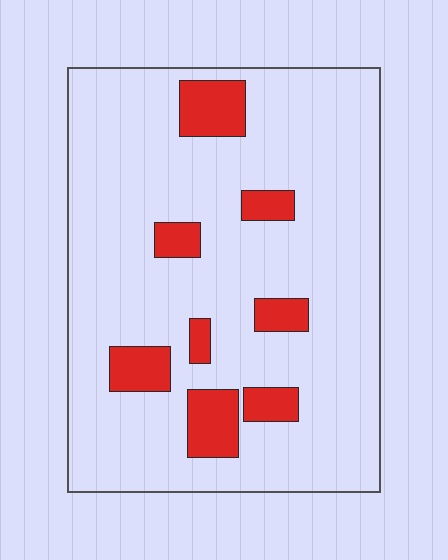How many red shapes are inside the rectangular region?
8.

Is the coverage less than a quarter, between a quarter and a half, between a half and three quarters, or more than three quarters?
Less than a quarter.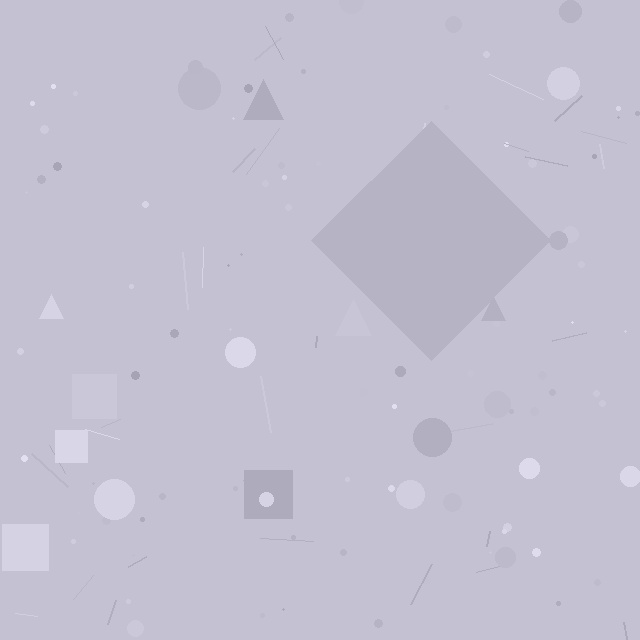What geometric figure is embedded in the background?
A diamond is embedded in the background.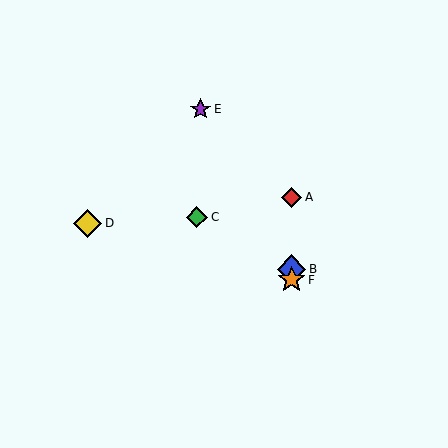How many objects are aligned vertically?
3 objects (A, B, F) are aligned vertically.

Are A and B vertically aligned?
Yes, both are at x≈292.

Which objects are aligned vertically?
Objects A, B, F are aligned vertically.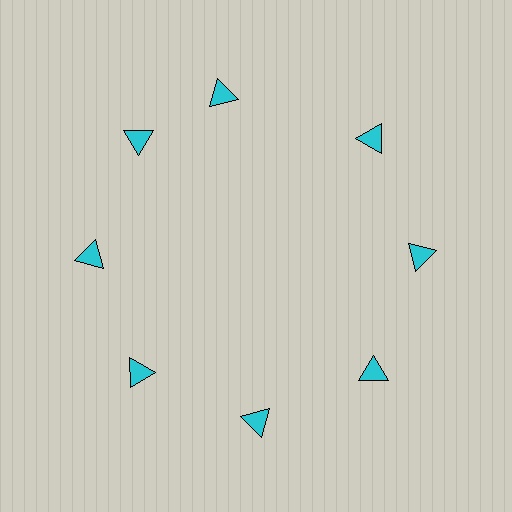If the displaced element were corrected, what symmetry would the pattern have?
It would have 8-fold rotational symmetry — the pattern would map onto itself every 45 degrees.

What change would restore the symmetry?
The symmetry would be restored by rotating it back into even spacing with its neighbors so that all 8 triangles sit at equal angles and equal distance from the center.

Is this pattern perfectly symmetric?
No. The 8 cyan triangles are arranged in a ring, but one element near the 12 o'clock position is rotated out of alignment along the ring, breaking the 8-fold rotational symmetry.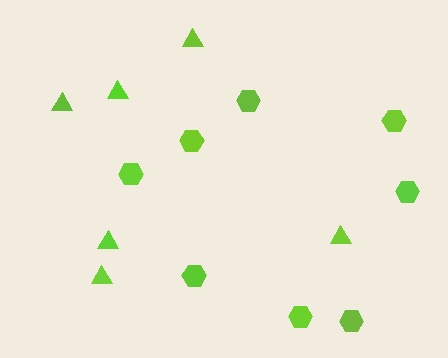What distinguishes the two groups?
There are 2 groups: one group of hexagons (8) and one group of triangles (6).